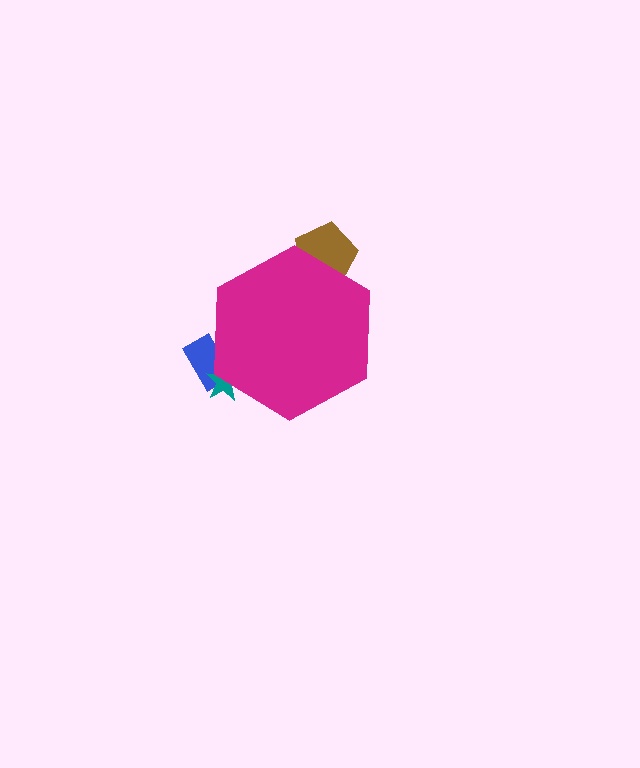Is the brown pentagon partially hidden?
Yes, the brown pentagon is partially hidden behind the magenta hexagon.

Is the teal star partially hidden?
Yes, the teal star is partially hidden behind the magenta hexagon.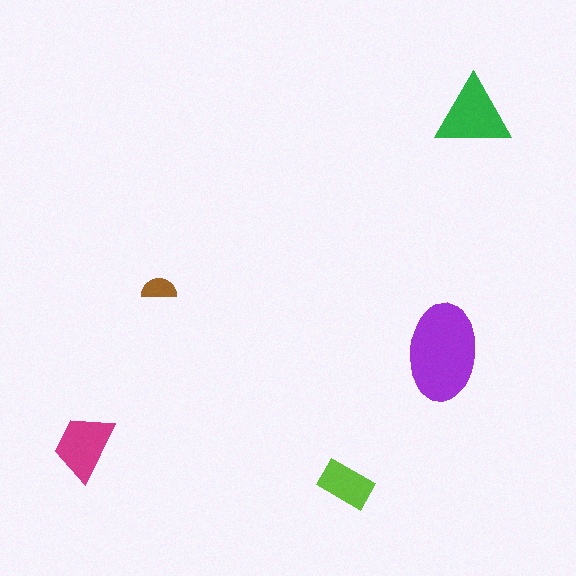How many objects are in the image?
There are 5 objects in the image.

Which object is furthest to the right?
The green triangle is rightmost.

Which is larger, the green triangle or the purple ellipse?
The purple ellipse.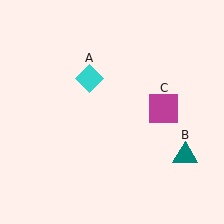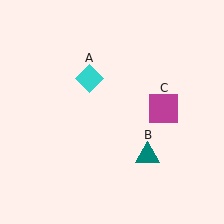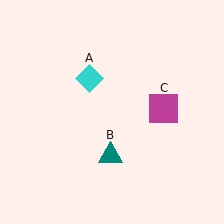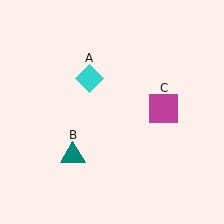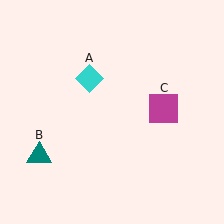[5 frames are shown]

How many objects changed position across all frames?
1 object changed position: teal triangle (object B).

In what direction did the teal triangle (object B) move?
The teal triangle (object B) moved left.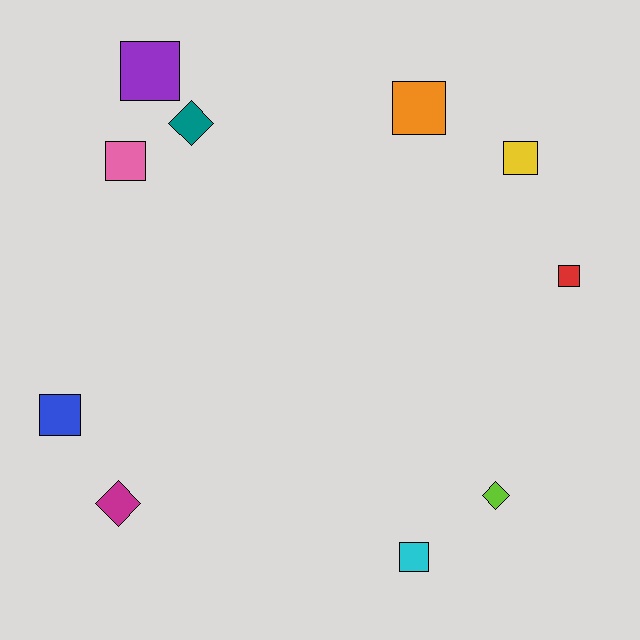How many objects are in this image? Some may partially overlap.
There are 10 objects.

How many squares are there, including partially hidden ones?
There are 7 squares.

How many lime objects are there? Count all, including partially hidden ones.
There is 1 lime object.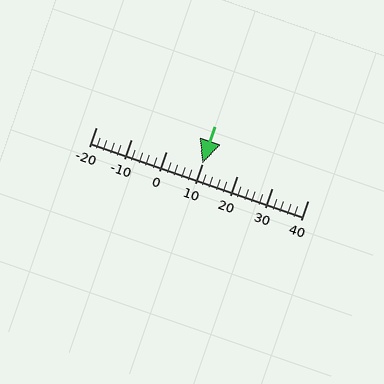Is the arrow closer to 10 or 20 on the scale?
The arrow is closer to 10.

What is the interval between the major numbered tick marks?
The major tick marks are spaced 10 units apart.